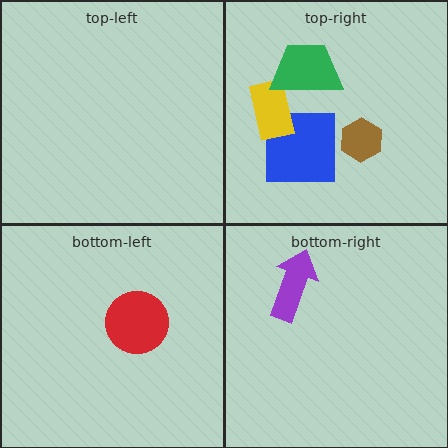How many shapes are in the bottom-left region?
1.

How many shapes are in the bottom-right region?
1.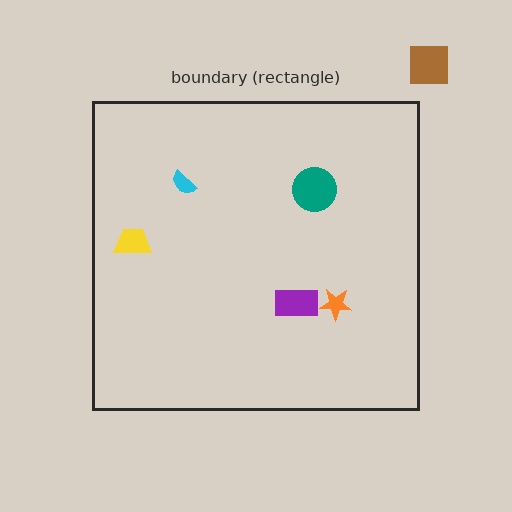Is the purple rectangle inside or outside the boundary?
Inside.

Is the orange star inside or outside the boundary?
Inside.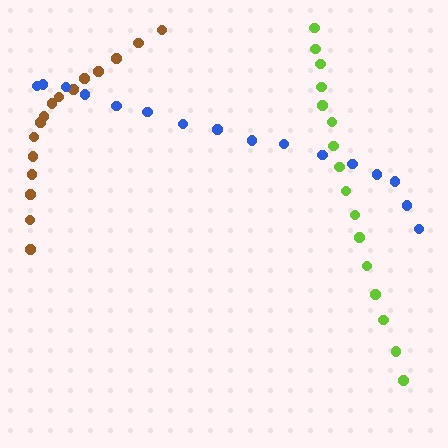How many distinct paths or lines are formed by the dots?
There are 3 distinct paths.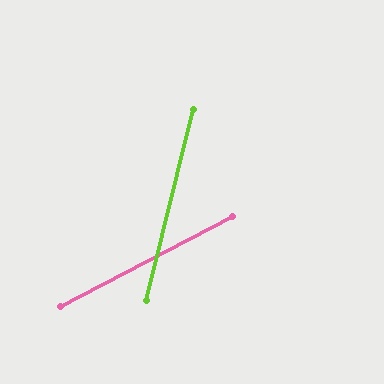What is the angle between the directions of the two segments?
Approximately 48 degrees.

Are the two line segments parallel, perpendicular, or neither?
Neither parallel nor perpendicular — they differ by about 48°.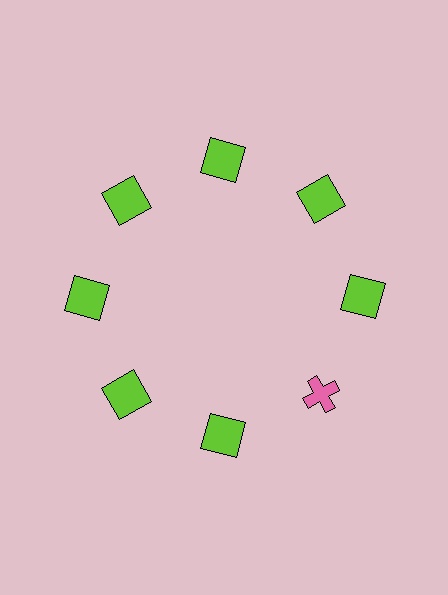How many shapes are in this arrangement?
There are 8 shapes arranged in a ring pattern.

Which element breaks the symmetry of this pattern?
The pink cross at roughly the 4 o'clock position breaks the symmetry. All other shapes are lime squares.